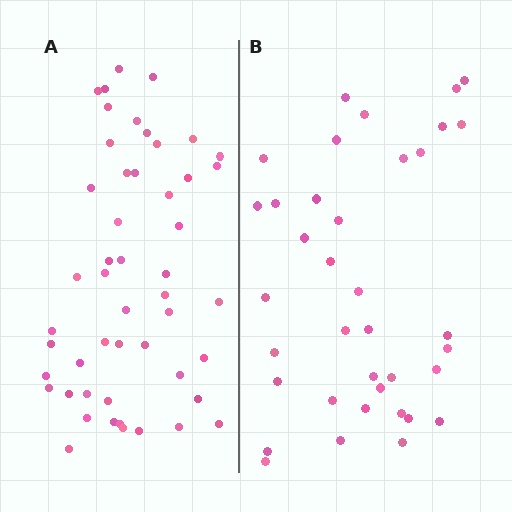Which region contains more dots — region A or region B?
Region A (the left region) has more dots.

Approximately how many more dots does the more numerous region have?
Region A has approximately 15 more dots than region B.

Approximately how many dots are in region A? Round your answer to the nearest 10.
About 50 dots.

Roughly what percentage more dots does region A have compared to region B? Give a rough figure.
About 35% more.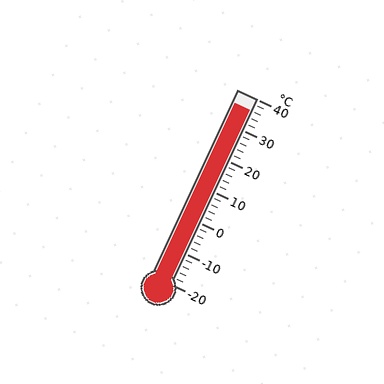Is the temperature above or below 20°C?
The temperature is above 20°C.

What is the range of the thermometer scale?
The thermometer scale ranges from -20°C to 40°C.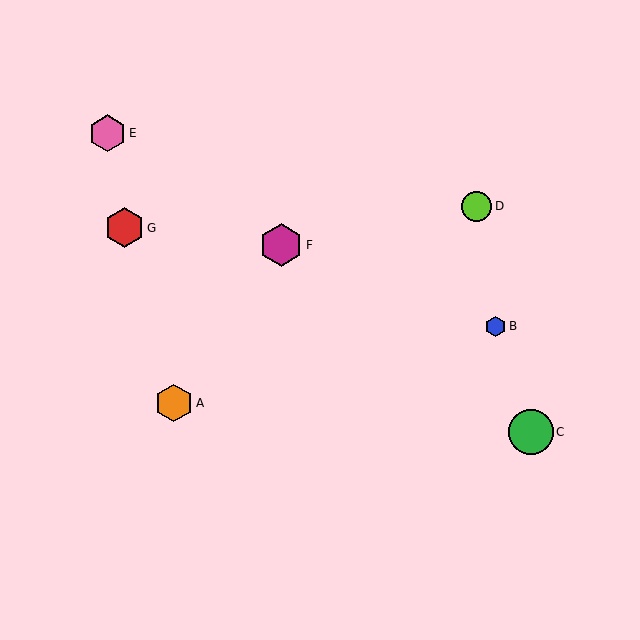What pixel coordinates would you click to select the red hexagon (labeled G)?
Click at (124, 228) to select the red hexagon G.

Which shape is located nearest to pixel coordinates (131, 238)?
The red hexagon (labeled G) at (124, 228) is nearest to that location.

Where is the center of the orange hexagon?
The center of the orange hexagon is at (174, 403).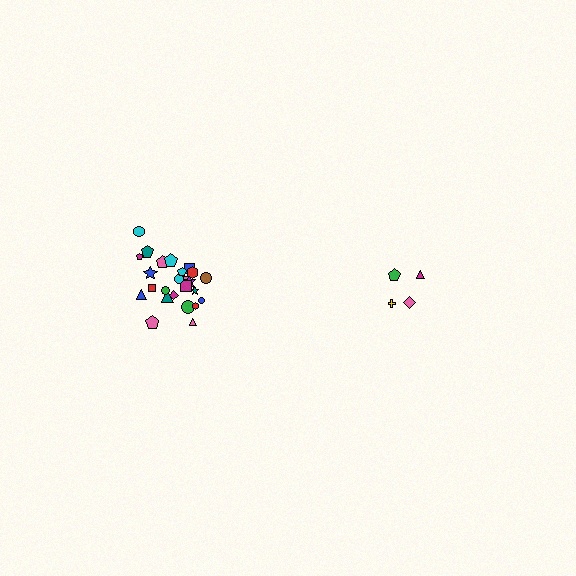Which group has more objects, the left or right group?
The left group.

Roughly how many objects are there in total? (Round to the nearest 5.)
Roughly 30 objects in total.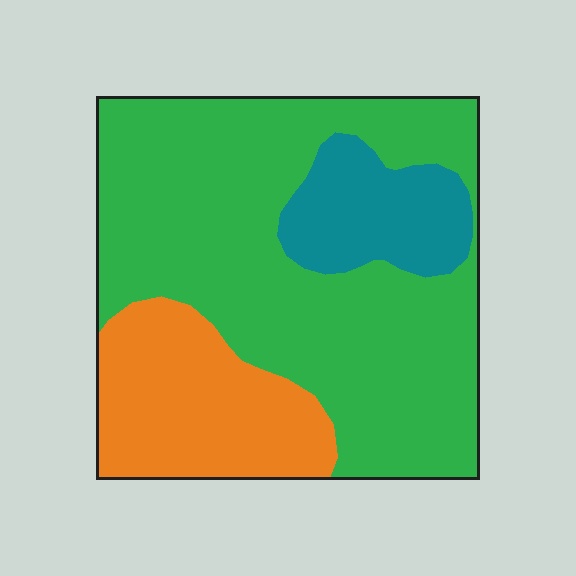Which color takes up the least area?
Teal, at roughly 15%.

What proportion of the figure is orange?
Orange takes up between a sixth and a third of the figure.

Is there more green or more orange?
Green.